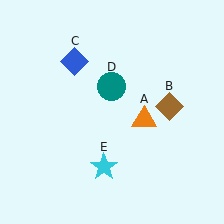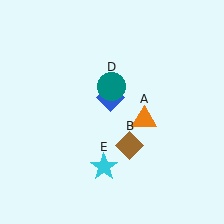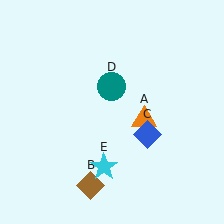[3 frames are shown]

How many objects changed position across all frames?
2 objects changed position: brown diamond (object B), blue diamond (object C).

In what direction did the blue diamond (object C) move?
The blue diamond (object C) moved down and to the right.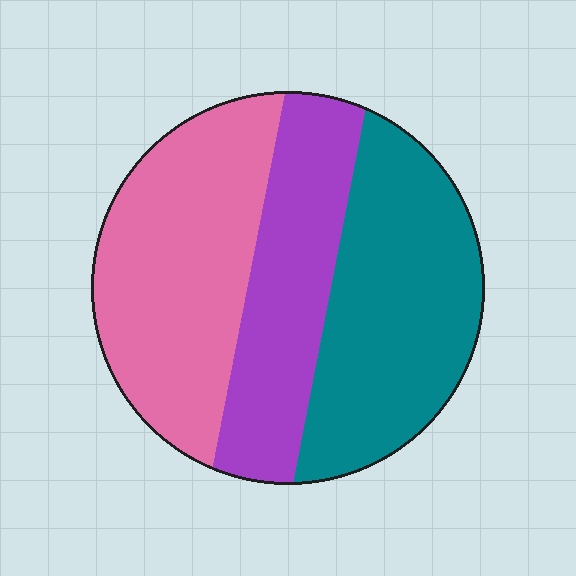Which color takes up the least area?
Purple, at roughly 25%.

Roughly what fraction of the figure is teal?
Teal takes up about three eighths (3/8) of the figure.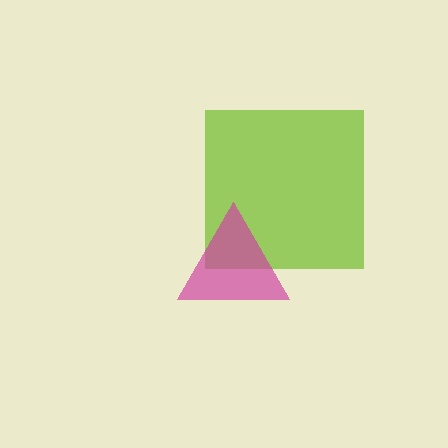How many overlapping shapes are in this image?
There are 2 overlapping shapes in the image.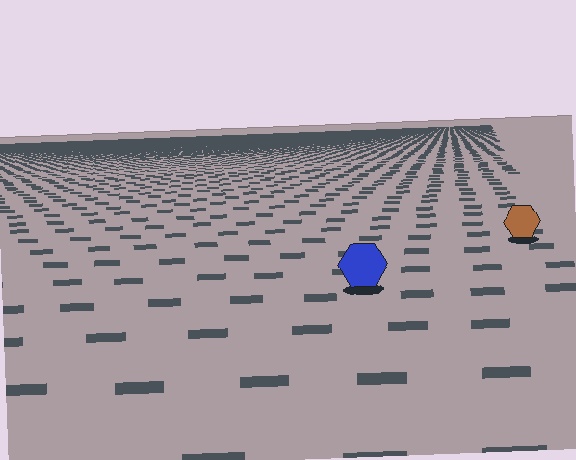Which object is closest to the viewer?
The blue hexagon is closest. The texture marks near it are larger and more spread out.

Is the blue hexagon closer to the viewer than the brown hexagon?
Yes. The blue hexagon is closer — you can tell from the texture gradient: the ground texture is coarser near it.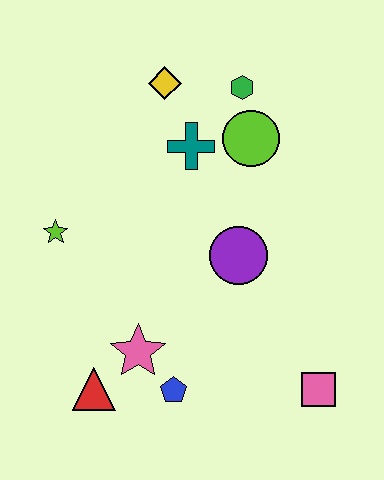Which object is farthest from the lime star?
The pink square is farthest from the lime star.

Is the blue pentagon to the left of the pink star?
No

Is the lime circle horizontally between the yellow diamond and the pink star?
No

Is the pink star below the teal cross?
Yes